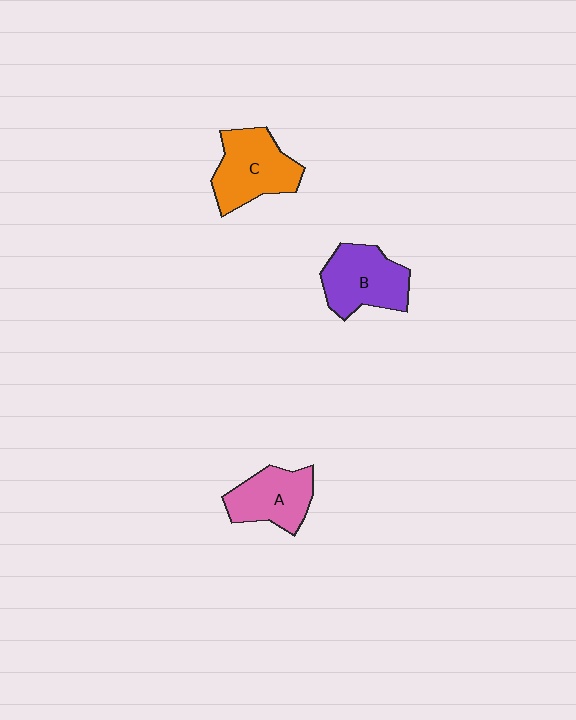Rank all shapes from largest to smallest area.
From largest to smallest: C (orange), B (purple), A (pink).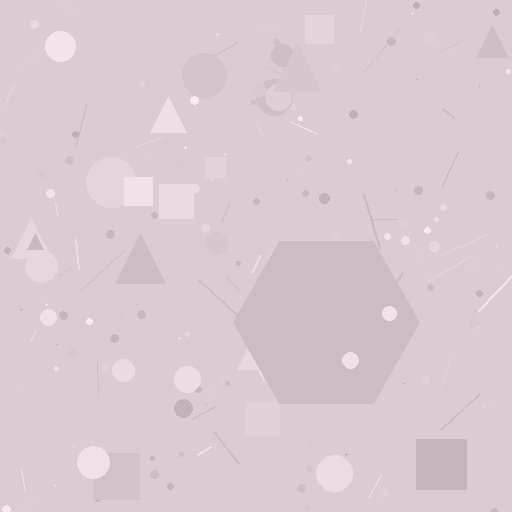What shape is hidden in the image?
A hexagon is hidden in the image.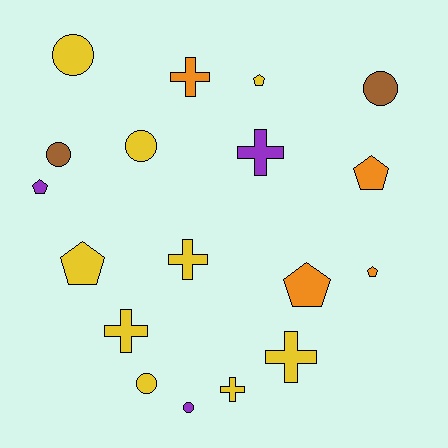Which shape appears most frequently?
Pentagon, with 6 objects.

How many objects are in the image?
There are 18 objects.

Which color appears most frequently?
Yellow, with 9 objects.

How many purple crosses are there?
There is 1 purple cross.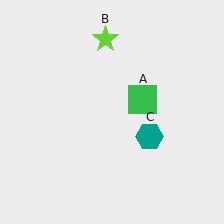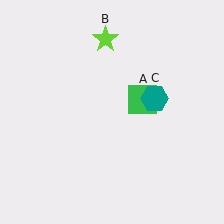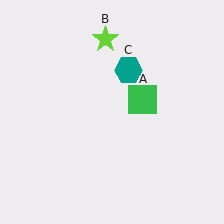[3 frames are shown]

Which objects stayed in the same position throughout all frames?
Green square (object A) and lime star (object B) remained stationary.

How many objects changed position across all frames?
1 object changed position: teal hexagon (object C).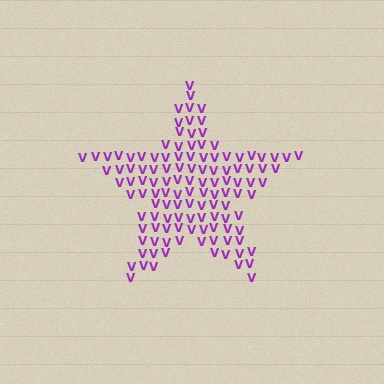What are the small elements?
The small elements are letter V's.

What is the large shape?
The large shape is a star.